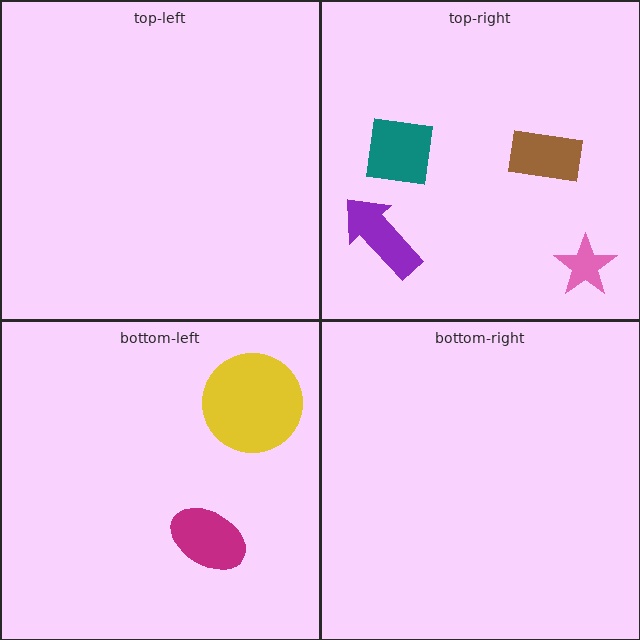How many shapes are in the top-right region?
4.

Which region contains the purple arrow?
The top-right region.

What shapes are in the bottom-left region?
The yellow circle, the magenta ellipse.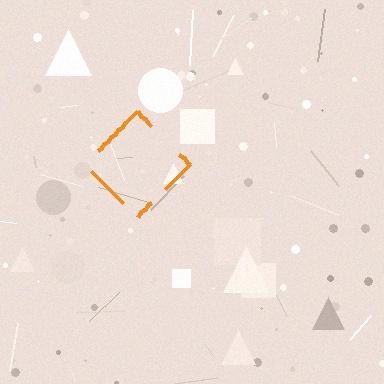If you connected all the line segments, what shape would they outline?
They would outline a diamond.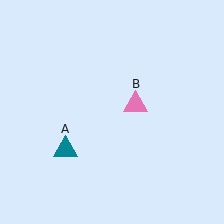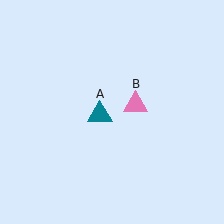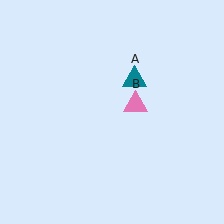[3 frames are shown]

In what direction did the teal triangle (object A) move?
The teal triangle (object A) moved up and to the right.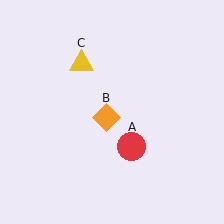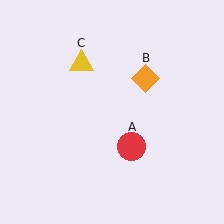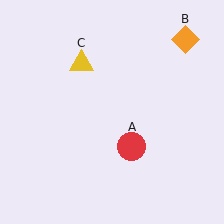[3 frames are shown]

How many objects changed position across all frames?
1 object changed position: orange diamond (object B).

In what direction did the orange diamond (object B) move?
The orange diamond (object B) moved up and to the right.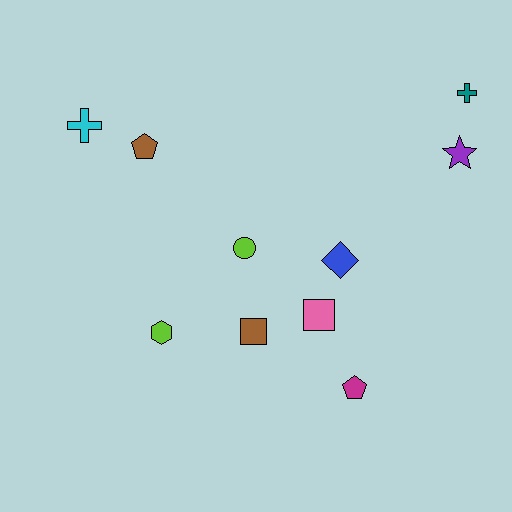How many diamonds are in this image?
There is 1 diamond.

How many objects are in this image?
There are 10 objects.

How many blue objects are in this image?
There is 1 blue object.